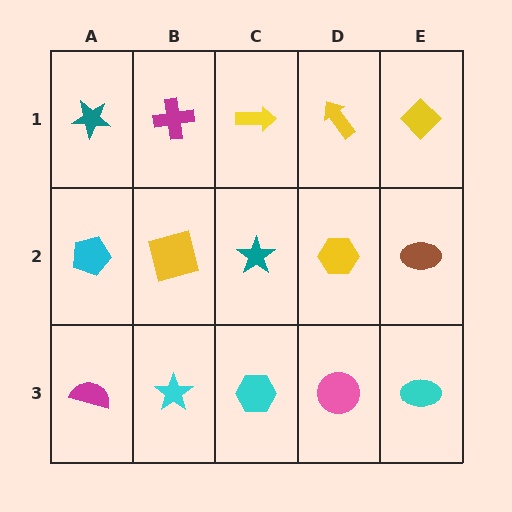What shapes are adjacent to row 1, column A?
A cyan pentagon (row 2, column A), a magenta cross (row 1, column B).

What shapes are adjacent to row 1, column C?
A teal star (row 2, column C), a magenta cross (row 1, column B), a yellow arrow (row 1, column D).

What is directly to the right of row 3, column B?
A cyan hexagon.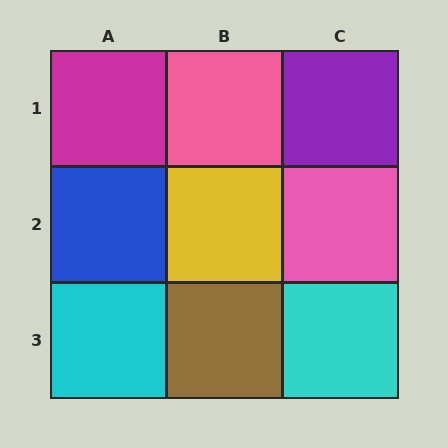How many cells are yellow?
1 cell is yellow.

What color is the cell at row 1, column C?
Purple.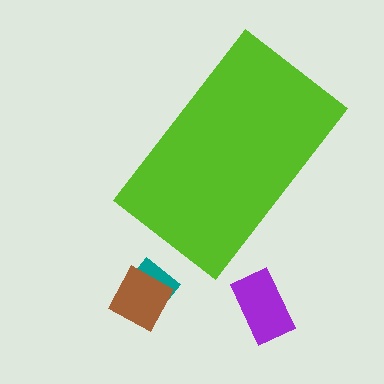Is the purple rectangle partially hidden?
No, the purple rectangle is fully visible.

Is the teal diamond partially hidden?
No, the teal diamond is fully visible.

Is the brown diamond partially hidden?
No, the brown diamond is fully visible.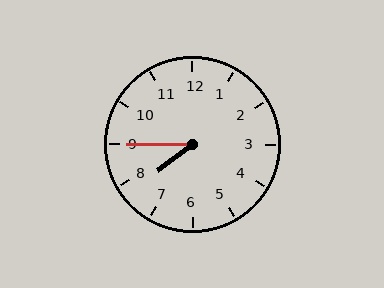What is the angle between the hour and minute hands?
Approximately 38 degrees.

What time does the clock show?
7:45.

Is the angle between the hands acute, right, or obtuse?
It is acute.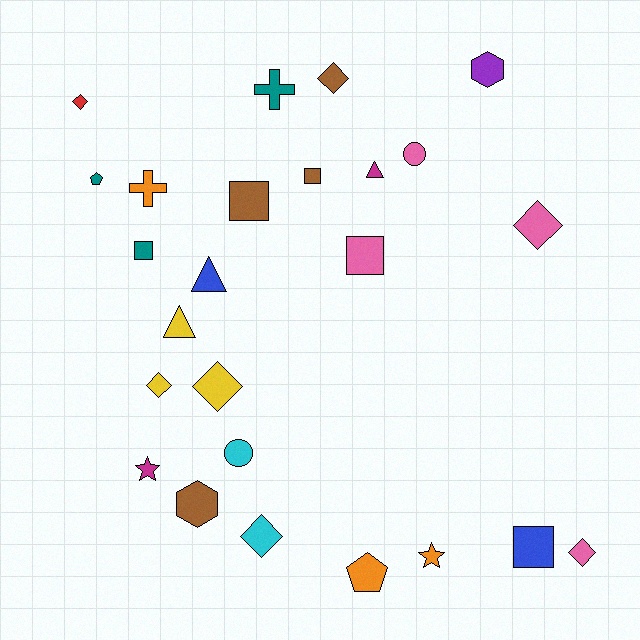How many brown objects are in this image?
There are 4 brown objects.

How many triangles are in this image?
There are 3 triangles.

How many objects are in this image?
There are 25 objects.